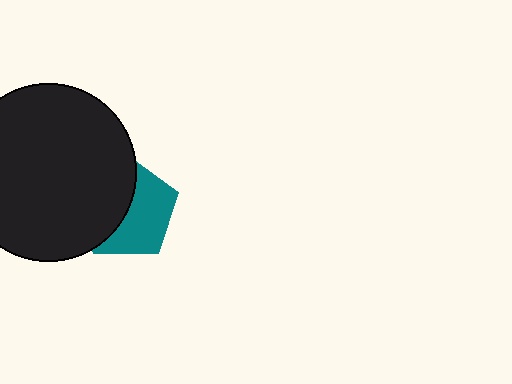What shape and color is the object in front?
The object in front is a black circle.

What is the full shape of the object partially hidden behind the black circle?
The partially hidden object is a teal pentagon.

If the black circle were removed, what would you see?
You would see the complete teal pentagon.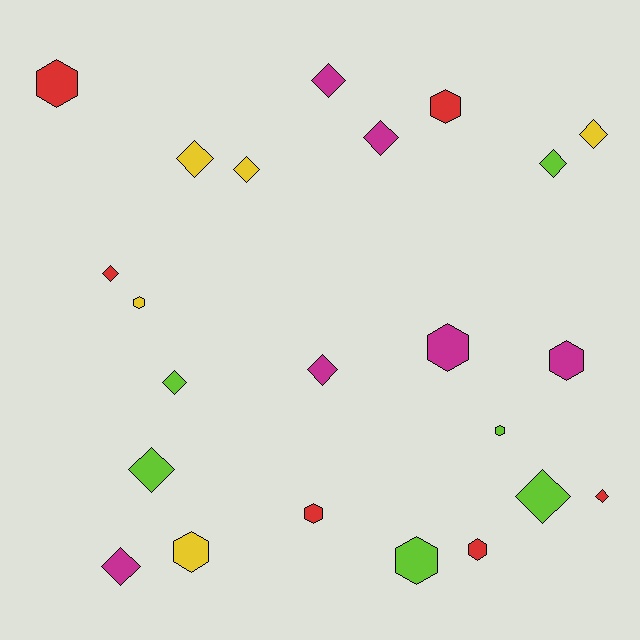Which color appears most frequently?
Magenta, with 6 objects.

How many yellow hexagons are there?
There are 2 yellow hexagons.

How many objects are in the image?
There are 23 objects.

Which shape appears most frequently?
Diamond, with 13 objects.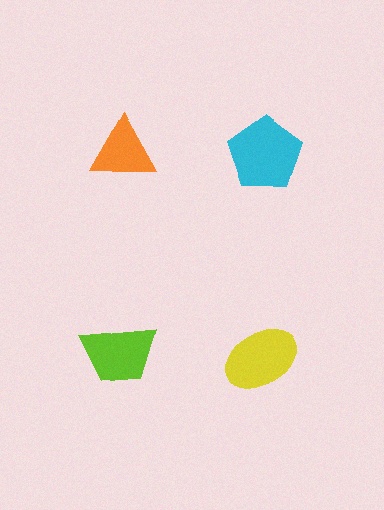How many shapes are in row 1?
2 shapes.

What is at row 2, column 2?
A yellow ellipse.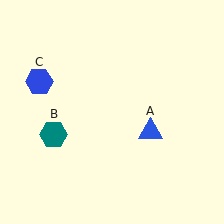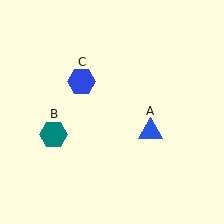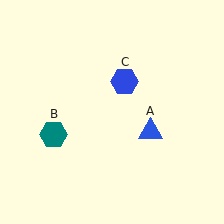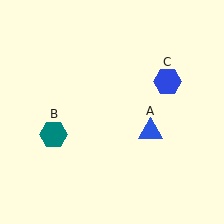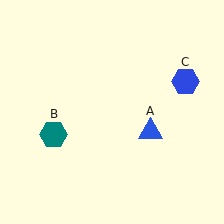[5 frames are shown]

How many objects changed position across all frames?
1 object changed position: blue hexagon (object C).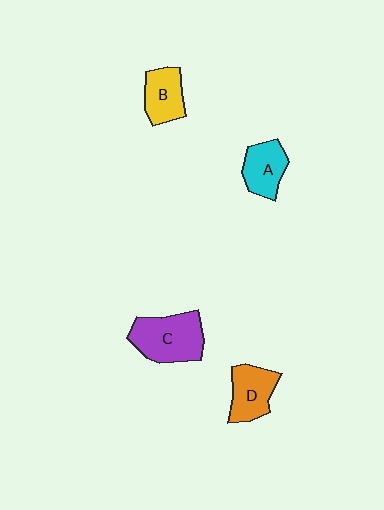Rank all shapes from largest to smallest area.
From largest to smallest: C (purple), D (orange), B (yellow), A (cyan).